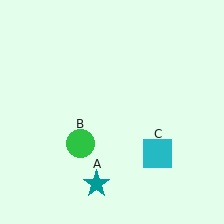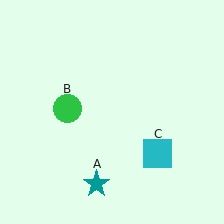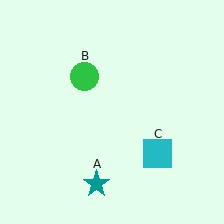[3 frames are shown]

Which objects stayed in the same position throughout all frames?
Teal star (object A) and cyan square (object C) remained stationary.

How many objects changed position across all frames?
1 object changed position: green circle (object B).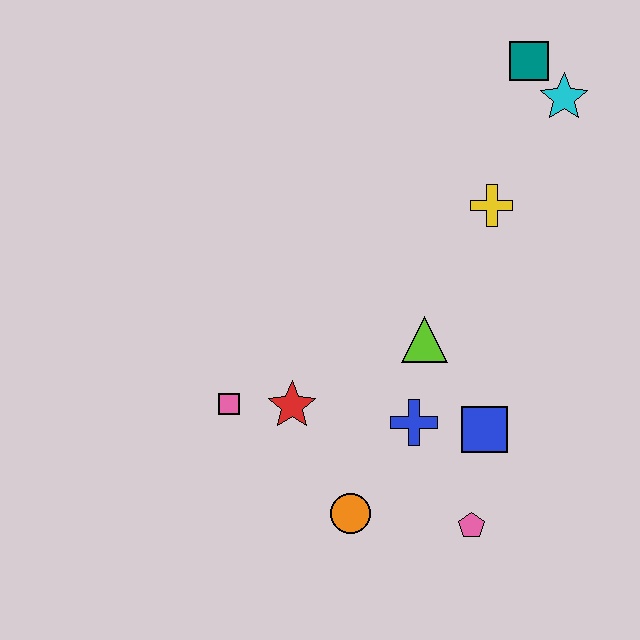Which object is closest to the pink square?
The red star is closest to the pink square.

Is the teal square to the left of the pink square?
No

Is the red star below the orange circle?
No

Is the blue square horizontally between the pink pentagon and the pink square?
No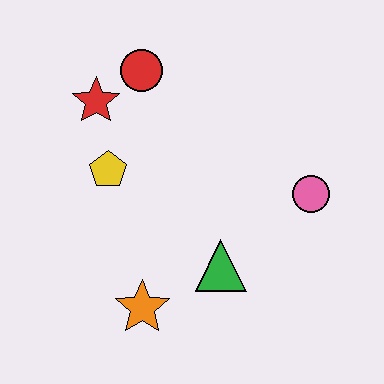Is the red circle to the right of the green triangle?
No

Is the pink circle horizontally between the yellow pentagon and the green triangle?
No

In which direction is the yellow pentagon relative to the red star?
The yellow pentagon is below the red star.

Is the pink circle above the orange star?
Yes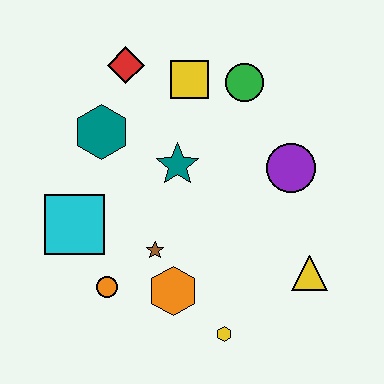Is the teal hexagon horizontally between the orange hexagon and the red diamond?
No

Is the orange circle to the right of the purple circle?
No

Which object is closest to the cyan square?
The orange circle is closest to the cyan square.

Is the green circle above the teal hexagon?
Yes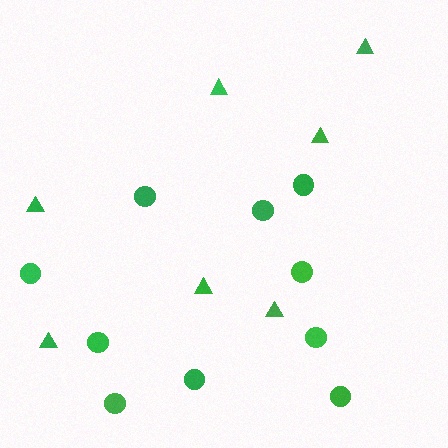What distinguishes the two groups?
There are 2 groups: one group of triangles (7) and one group of circles (10).